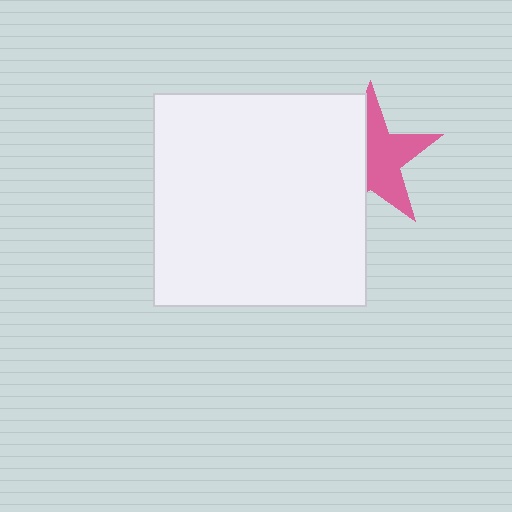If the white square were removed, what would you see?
You would see the complete pink star.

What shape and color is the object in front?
The object in front is a white square.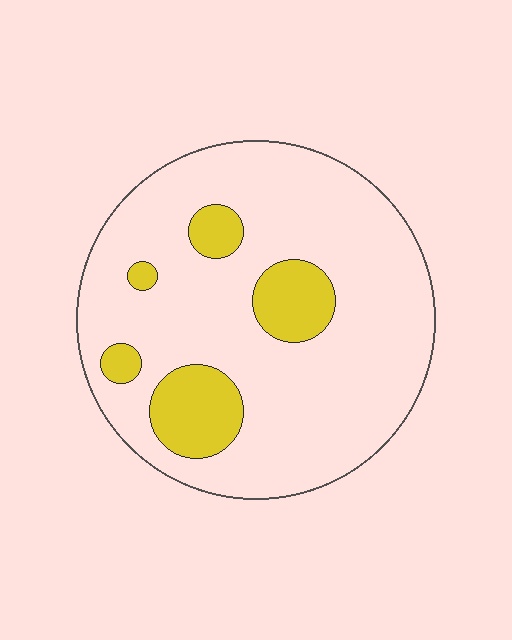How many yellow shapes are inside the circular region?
5.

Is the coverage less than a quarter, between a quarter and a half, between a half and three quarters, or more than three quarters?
Less than a quarter.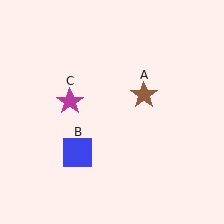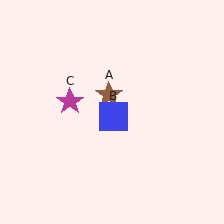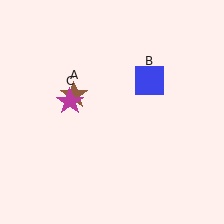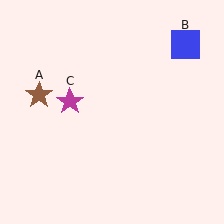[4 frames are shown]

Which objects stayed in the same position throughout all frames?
Magenta star (object C) remained stationary.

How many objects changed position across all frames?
2 objects changed position: brown star (object A), blue square (object B).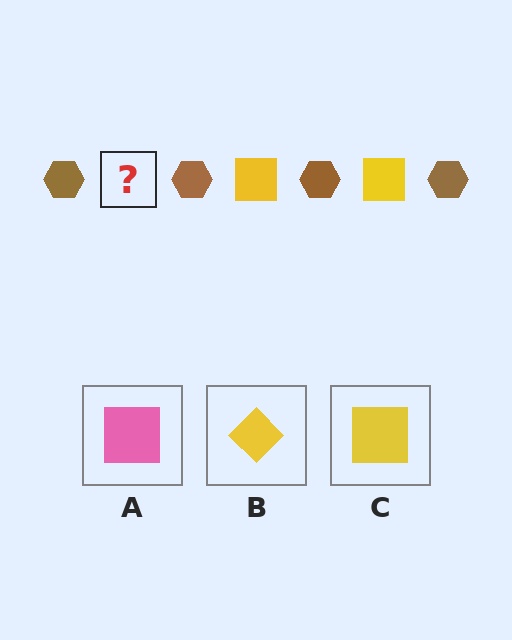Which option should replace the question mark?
Option C.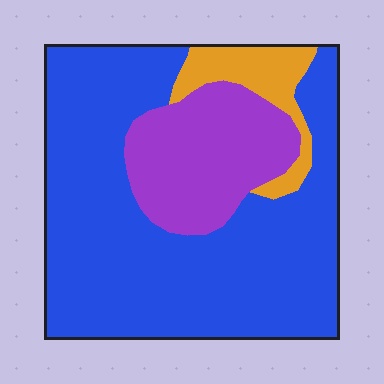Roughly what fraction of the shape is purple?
Purple takes up between a sixth and a third of the shape.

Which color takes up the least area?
Orange, at roughly 10%.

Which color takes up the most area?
Blue, at roughly 70%.